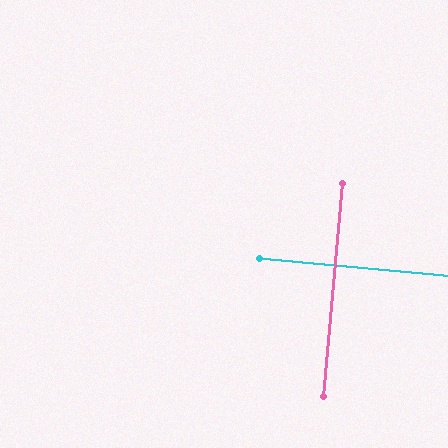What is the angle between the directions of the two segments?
Approximately 90 degrees.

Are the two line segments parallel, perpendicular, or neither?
Perpendicular — they meet at approximately 90°.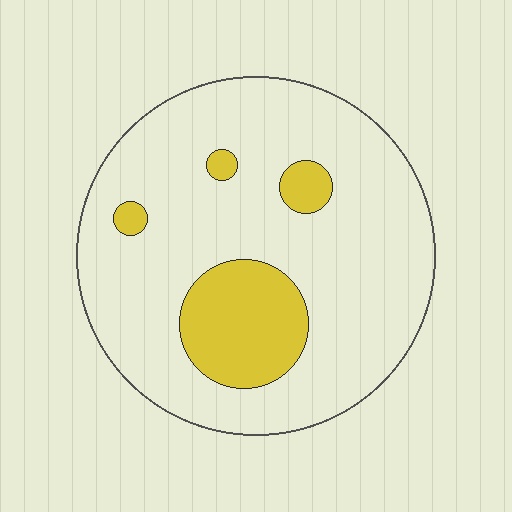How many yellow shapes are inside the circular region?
4.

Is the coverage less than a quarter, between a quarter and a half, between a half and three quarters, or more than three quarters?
Less than a quarter.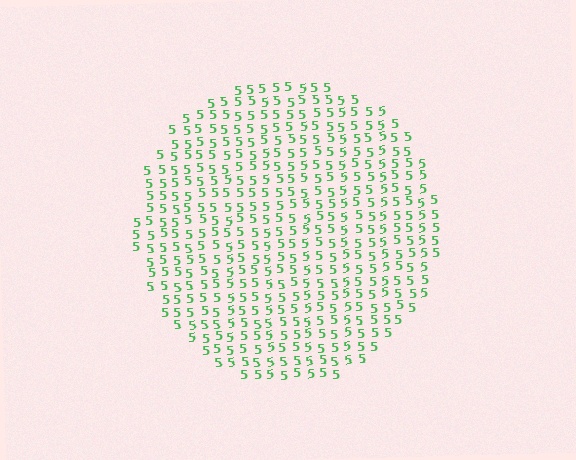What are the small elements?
The small elements are digit 5's.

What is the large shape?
The large shape is a circle.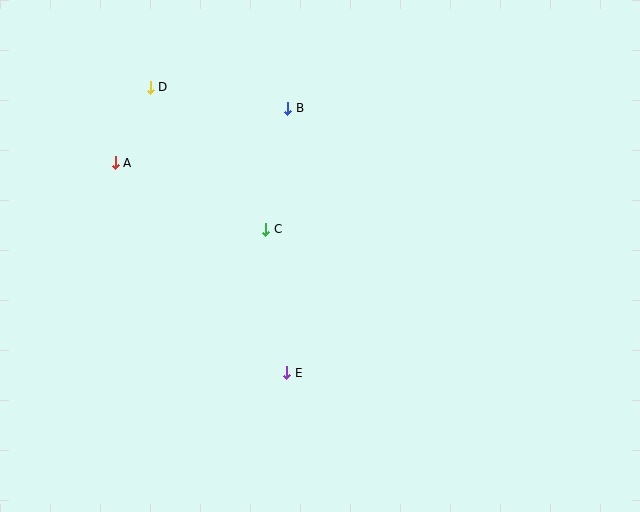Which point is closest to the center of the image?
Point C at (266, 229) is closest to the center.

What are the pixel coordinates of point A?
Point A is at (115, 163).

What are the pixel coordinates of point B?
Point B is at (288, 108).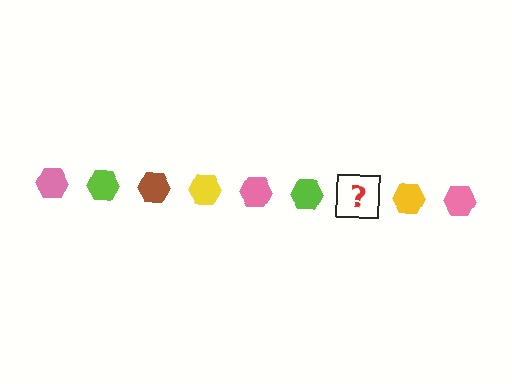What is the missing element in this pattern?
The missing element is a brown hexagon.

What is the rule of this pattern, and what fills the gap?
The rule is that the pattern cycles through pink, lime, brown, yellow hexagons. The gap should be filled with a brown hexagon.